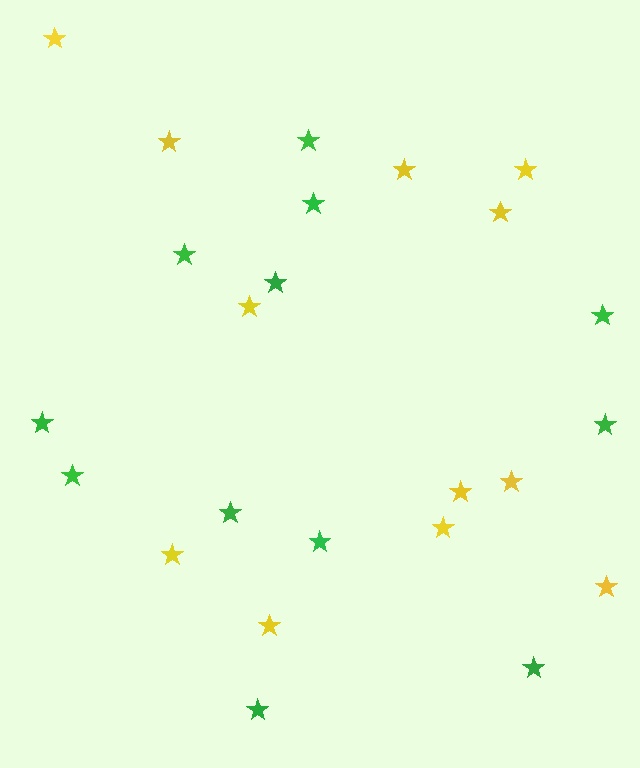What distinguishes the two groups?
There are 2 groups: one group of green stars (12) and one group of yellow stars (12).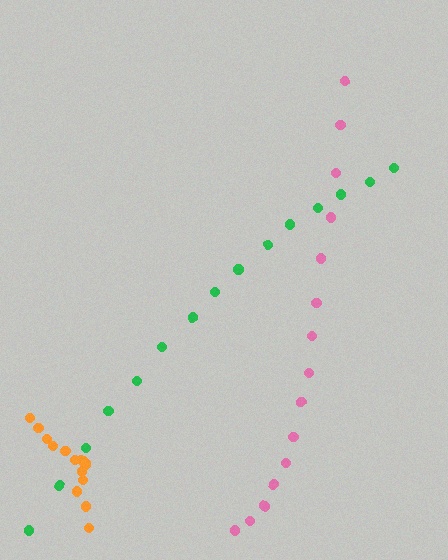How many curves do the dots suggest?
There are 3 distinct paths.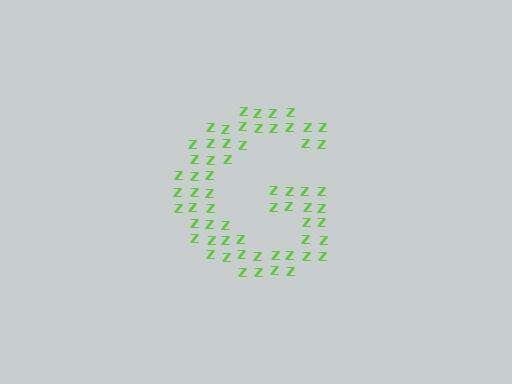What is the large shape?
The large shape is the letter G.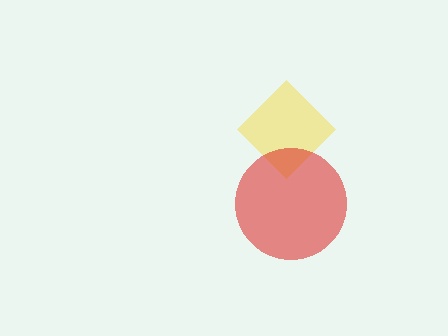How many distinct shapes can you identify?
There are 2 distinct shapes: a yellow diamond, a red circle.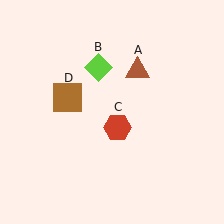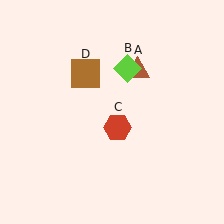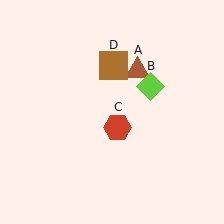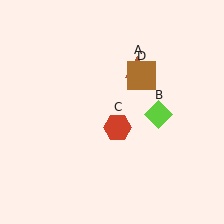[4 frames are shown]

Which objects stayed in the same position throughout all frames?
Brown triangle (object A) and red hexagon (object C) remained stationary.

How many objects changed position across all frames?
2 objects changed position: lime diamond (object B), brown square (object D).